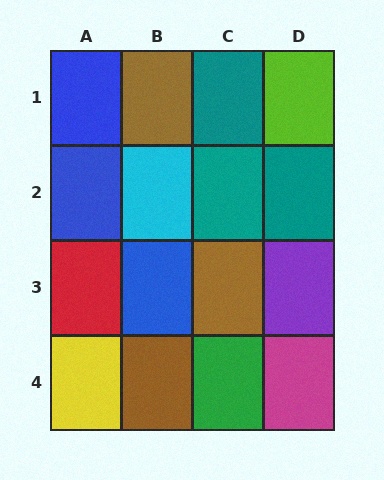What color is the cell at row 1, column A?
Blue.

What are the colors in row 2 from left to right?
Blue, cyan, teal, teal.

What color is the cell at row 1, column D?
Lime.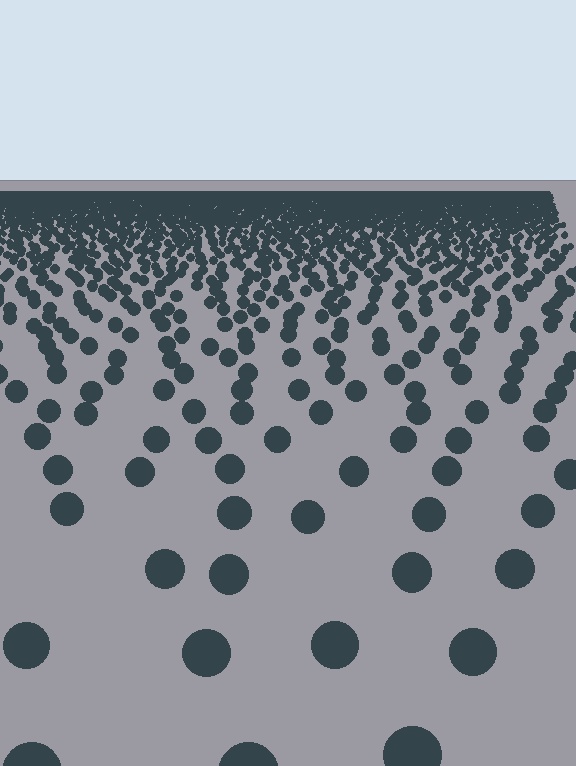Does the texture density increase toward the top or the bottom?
Density increases toward the top.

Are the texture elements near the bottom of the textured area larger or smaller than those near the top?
Larger. Near the bottom, elements are closer to the viewer and appear at a bigger on-screen size.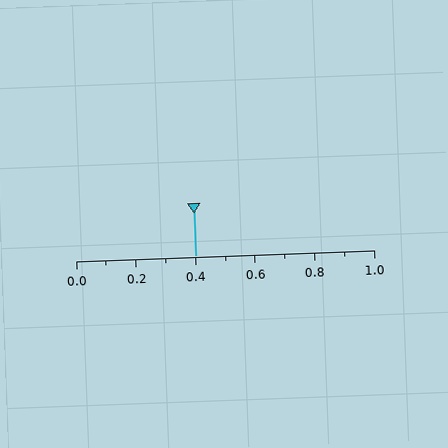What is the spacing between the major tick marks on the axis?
The major ticks are spaced 0.2 apart.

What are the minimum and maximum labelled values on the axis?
The axis runs from 0.0 to 1.0.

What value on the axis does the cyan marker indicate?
The marker indicates approximately 0.4.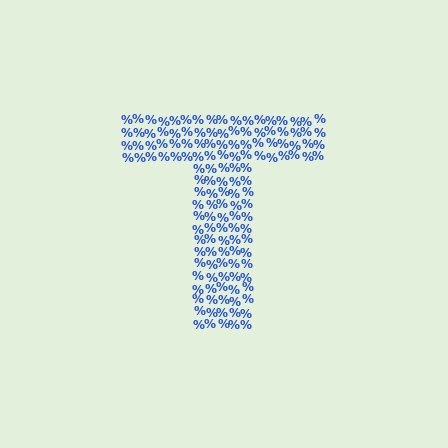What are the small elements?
The small elements are percent signs.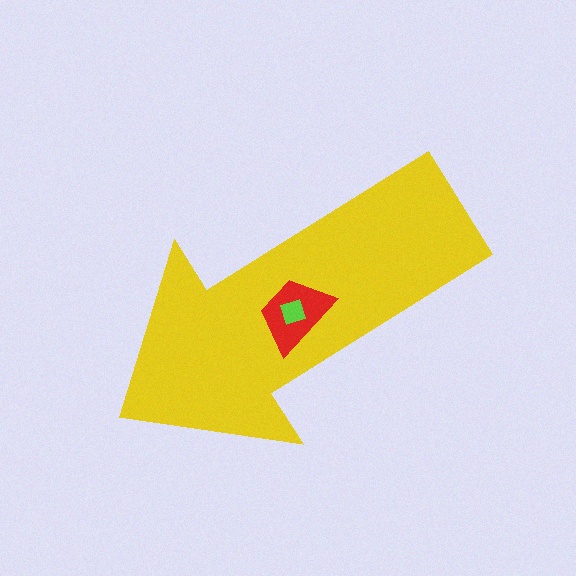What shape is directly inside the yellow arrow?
The red trapezoid.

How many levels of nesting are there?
3.